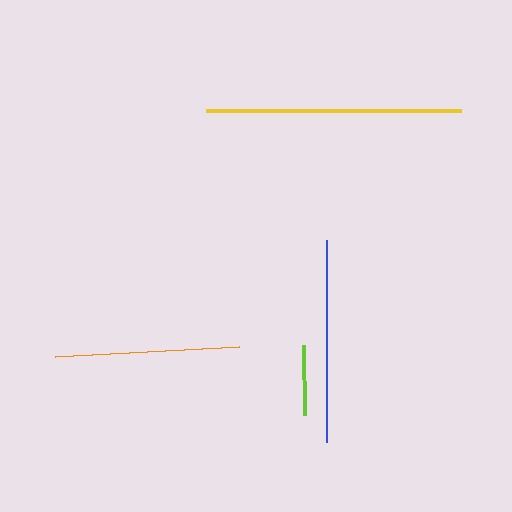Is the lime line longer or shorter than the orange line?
The orange line is longer than the lime line.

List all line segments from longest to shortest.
From longest to shortest: yellow, blue, orange, lime.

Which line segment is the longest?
The yellow line is the longest at approximately 255 pixels.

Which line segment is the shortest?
The lime line is the shortest at approximately 70 pixels.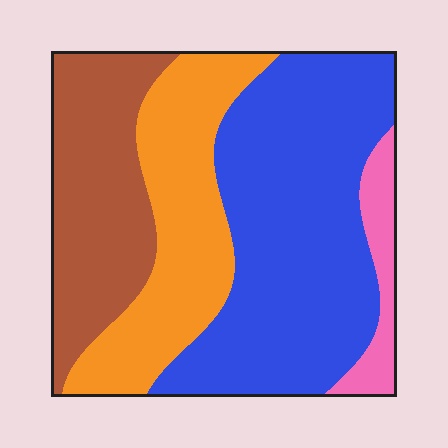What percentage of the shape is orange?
Orange takes up less than a quarter of the shape.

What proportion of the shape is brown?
Brown covers around 25% of the shape.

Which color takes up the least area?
Pink, at roughly 5%.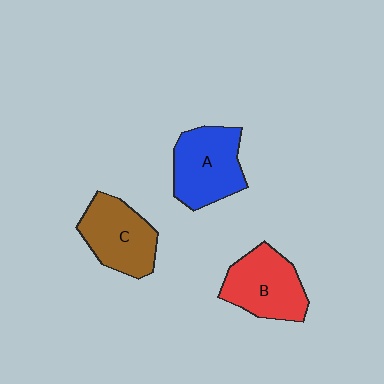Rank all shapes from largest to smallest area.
From largest to smallest: A (blue), B (red), C (brown).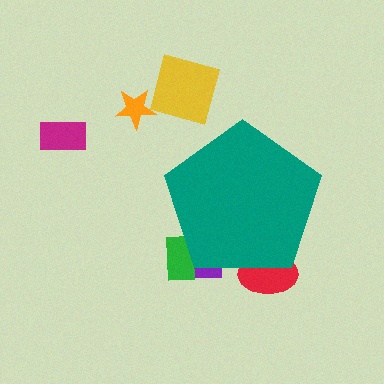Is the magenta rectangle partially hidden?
No, the magenta rectangle is fully visible.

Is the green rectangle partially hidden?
Yes, the green rectangle is partially hidden behind the teal pentagon.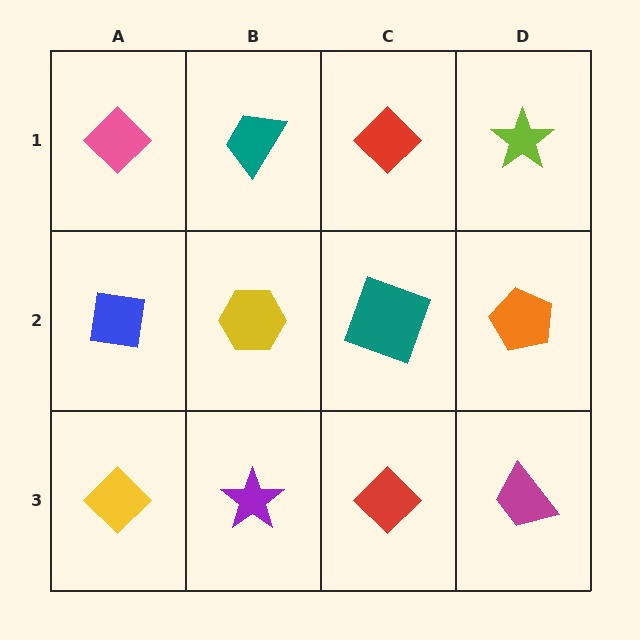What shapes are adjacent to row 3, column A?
A blue square (row 2, column A), a purple star (row 3, column B).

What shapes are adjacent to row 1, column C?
A teal square (row 2, column C), a teal trapezoid (row 1, column B), a lime star (row 1, column D).